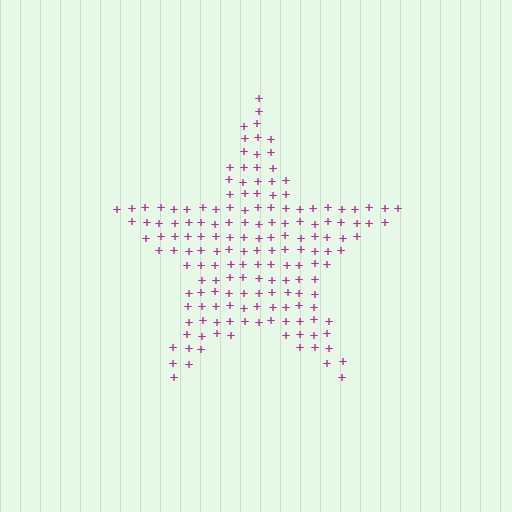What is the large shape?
The large shape is a star.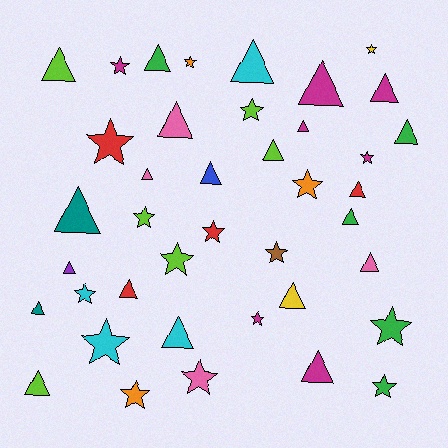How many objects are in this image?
There are 40 objects.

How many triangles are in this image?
There are 22 triangles.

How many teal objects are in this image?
There are 2 teal objects.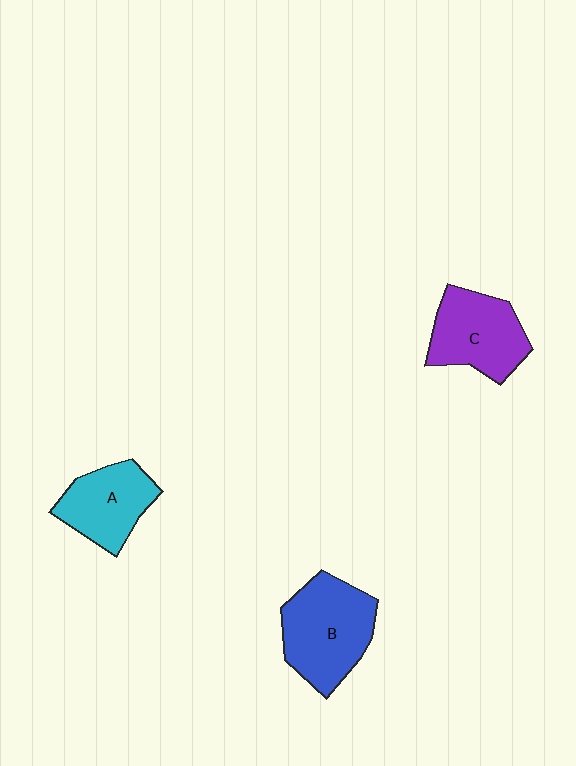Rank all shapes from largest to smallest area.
From largest to smallest: B (blue), C (purple), A (cyan).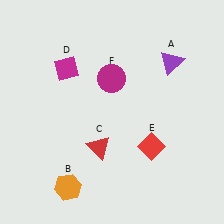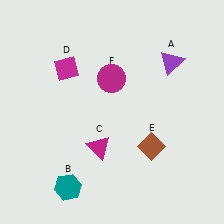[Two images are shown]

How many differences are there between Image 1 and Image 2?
There are 3 differences between the two images.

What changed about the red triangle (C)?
In Image 1, C is red. In Image 2, it changed to magenta.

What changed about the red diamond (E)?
In Image 1, E is red. In Image 2, it changed to brown.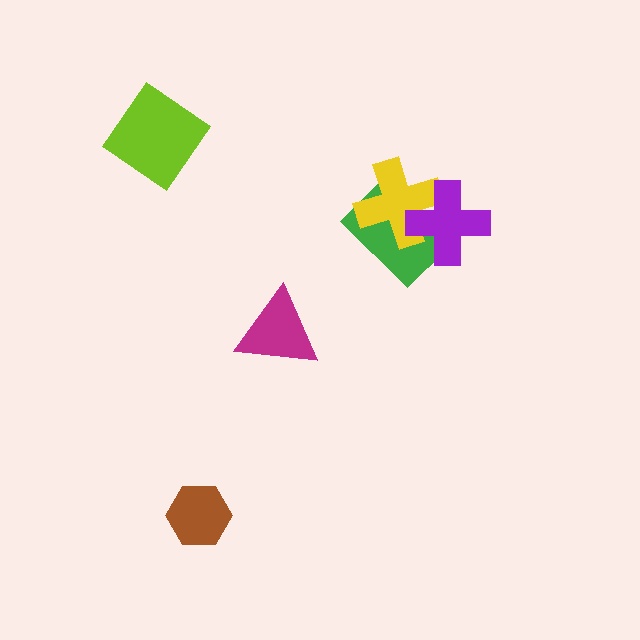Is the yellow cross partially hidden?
Yes, it is partially covered by another shape.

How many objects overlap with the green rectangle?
2 objects overlap with the green rectangle.